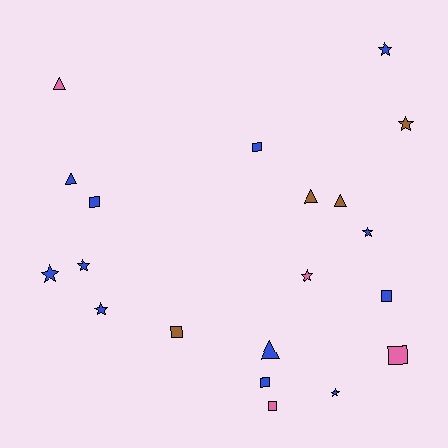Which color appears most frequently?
Blue, with 12 objects.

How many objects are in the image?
There are 20 objects.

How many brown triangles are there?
There are 2 brown triangles.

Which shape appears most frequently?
Star, with 8 objects.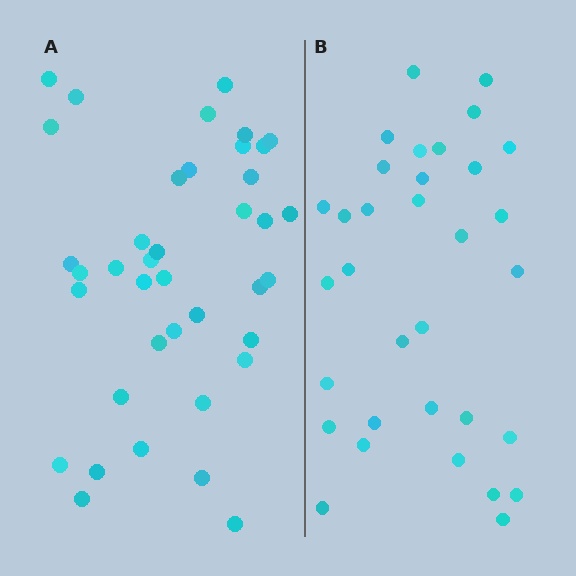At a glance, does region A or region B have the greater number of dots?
Region A (the left region) has more dots.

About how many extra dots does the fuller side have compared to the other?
Region A has about 6 more dots than region B.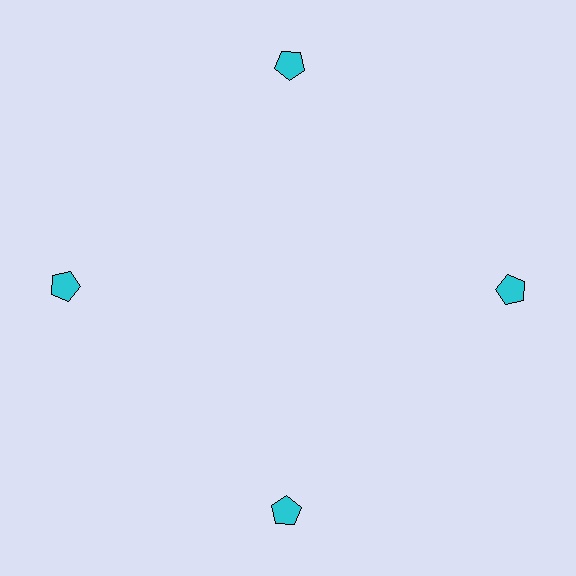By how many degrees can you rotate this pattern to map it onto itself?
The pattern maps onto itself every 90 degrees of rotation.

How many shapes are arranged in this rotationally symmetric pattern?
There are 4 shapes, arranged in 4 groups of 1.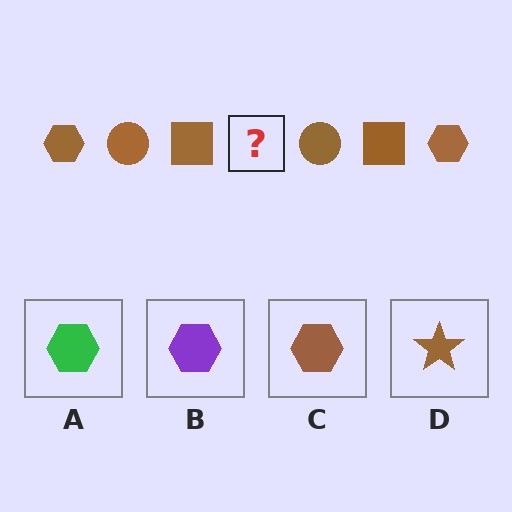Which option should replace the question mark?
Option C.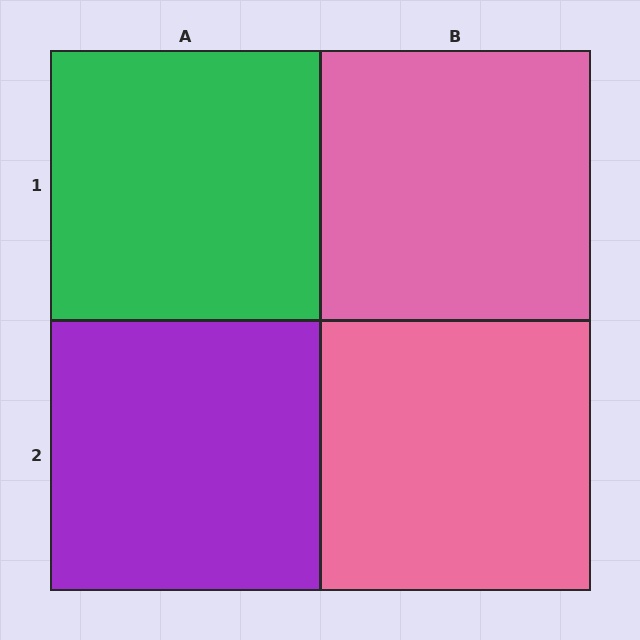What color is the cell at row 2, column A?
Purple.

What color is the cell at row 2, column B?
Pink.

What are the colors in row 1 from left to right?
Green, pink.